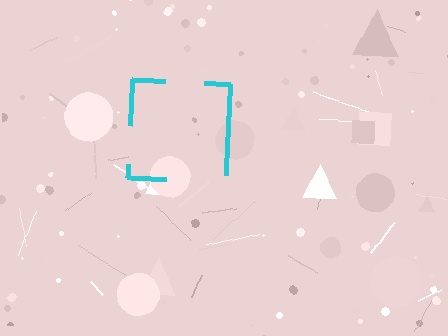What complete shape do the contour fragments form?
The contour fragments form a square.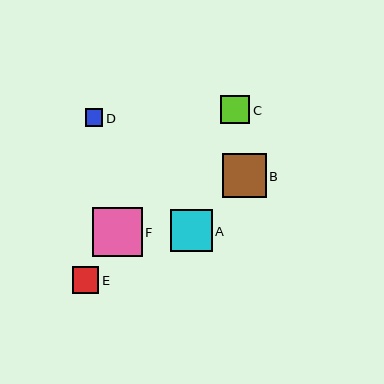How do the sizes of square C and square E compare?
Square C and square E are approximately the same size.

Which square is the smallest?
Square D is the smallest with a size of approximately 17 pixels.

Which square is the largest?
Square F is the largest with a size of approximately 49 pixels.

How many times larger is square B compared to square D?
Square B is approximately 2.6 times the size of square D.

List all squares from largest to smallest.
From largest to smallest: F, B, A, C, E, D.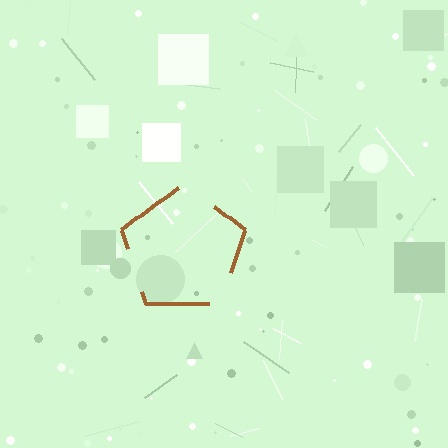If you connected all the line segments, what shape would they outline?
They would outline a pentagon.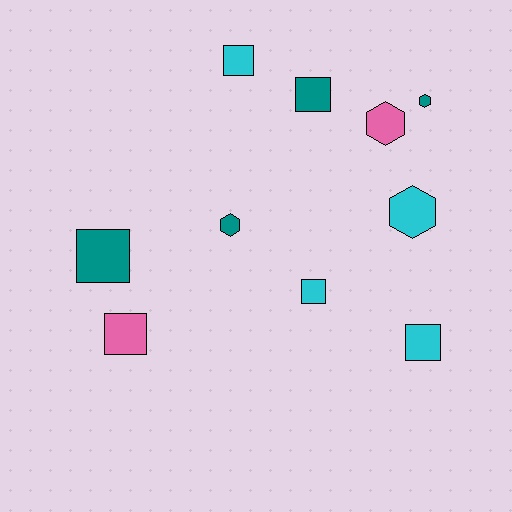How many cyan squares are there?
There are 3 cyan squares.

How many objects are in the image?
There are 10 objects.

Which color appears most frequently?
Teal, with 4 objects.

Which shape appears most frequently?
Square, with 6 objects.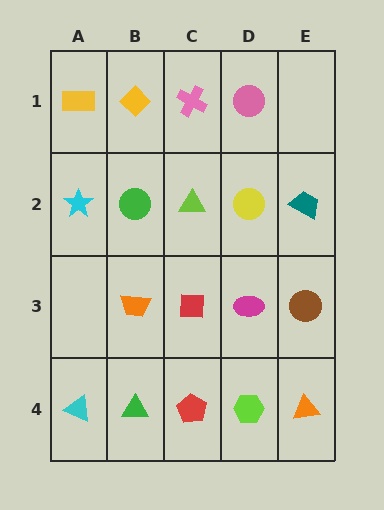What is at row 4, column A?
A cyan triangle.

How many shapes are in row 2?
5 shapes.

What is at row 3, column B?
An orange trapezoid.